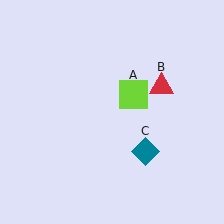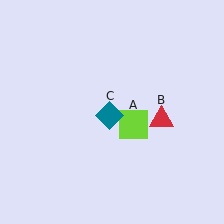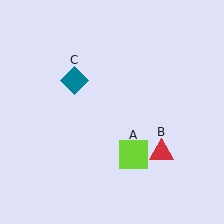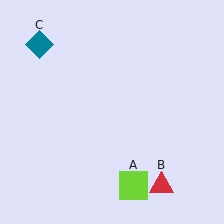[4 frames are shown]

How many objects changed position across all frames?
3 objects changed position: lime square (object A), red triangle (object B), teal diamond (object C).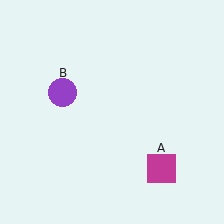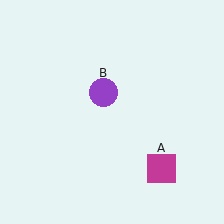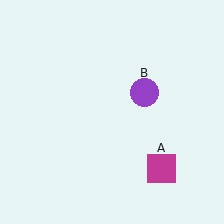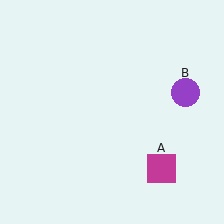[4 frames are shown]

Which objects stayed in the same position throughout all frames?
Magenta square (object A) remained stationary.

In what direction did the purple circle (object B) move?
The purple circle (object B) moved right.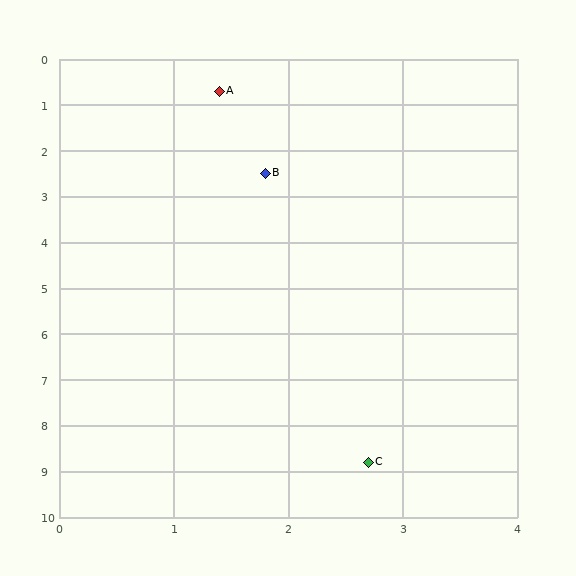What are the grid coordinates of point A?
Point A is at approximately (1.4, 0.7).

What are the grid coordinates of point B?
Point B is at approximately (1.8, 2.5).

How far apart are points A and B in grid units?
Points A and B are about 1.8 grid units apart.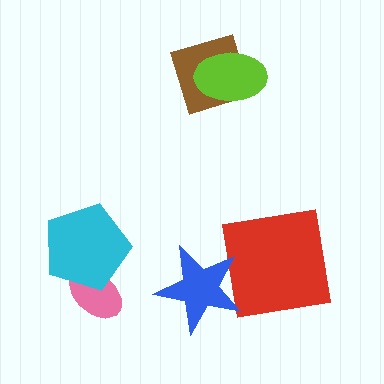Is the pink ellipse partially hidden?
Yes, it is partially covered by another shape.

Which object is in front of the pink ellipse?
The cyan pentagon is in front of the pink ellipse.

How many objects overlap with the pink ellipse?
1 object overlaps with the pink ellipse.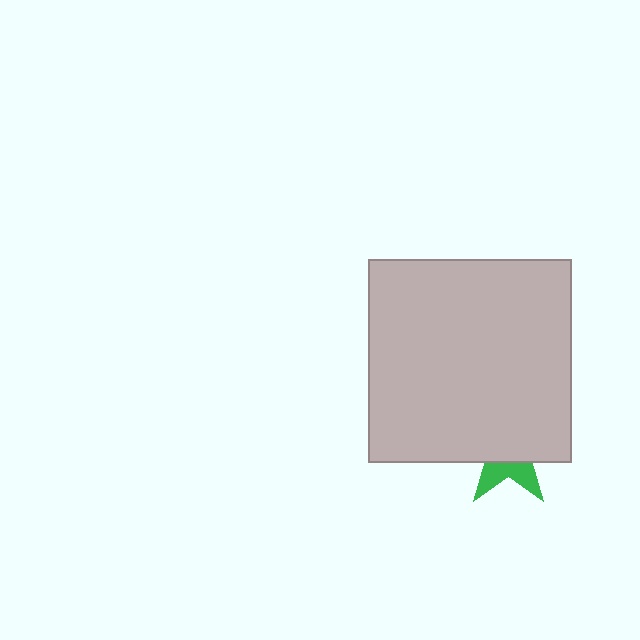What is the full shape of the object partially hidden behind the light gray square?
The partially hidden object is a green star.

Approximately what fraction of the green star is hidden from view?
Roughly 67% of the green star is hidden behind the light gray square.